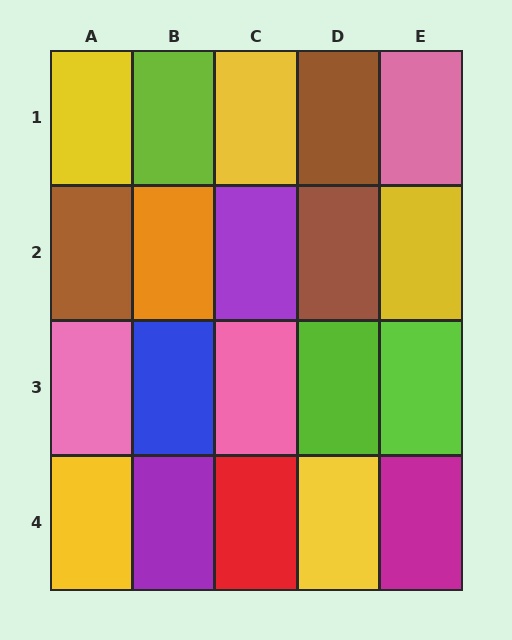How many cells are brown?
3 cells are brown.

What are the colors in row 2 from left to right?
Brown, orange, purple, brown, yellow.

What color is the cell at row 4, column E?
Magenta.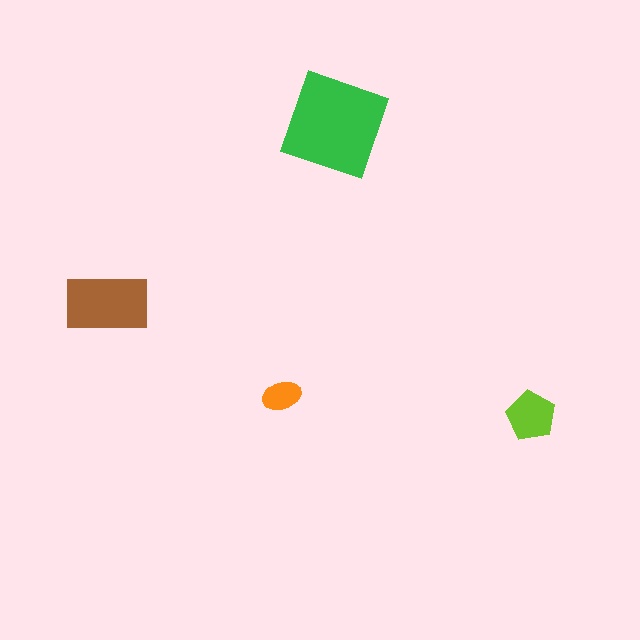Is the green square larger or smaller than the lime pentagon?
Larger.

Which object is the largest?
The green square.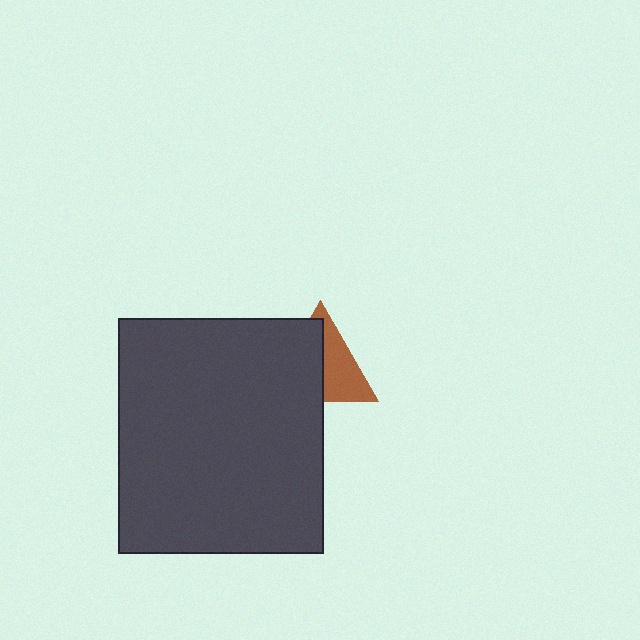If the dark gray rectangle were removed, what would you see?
You would see the complete brown triangle.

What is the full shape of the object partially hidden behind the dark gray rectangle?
The partially hidden object is a brown triangle.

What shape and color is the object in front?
The object in front is a dark gray rectangle.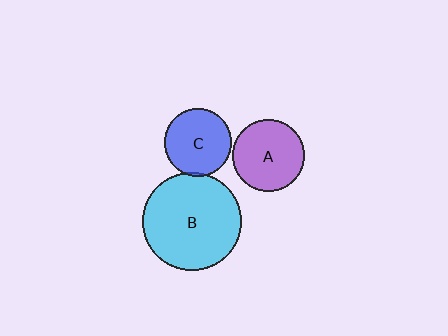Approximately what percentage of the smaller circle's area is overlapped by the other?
Approximately 5%.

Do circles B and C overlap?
Yes.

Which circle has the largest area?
Circle B (cyan).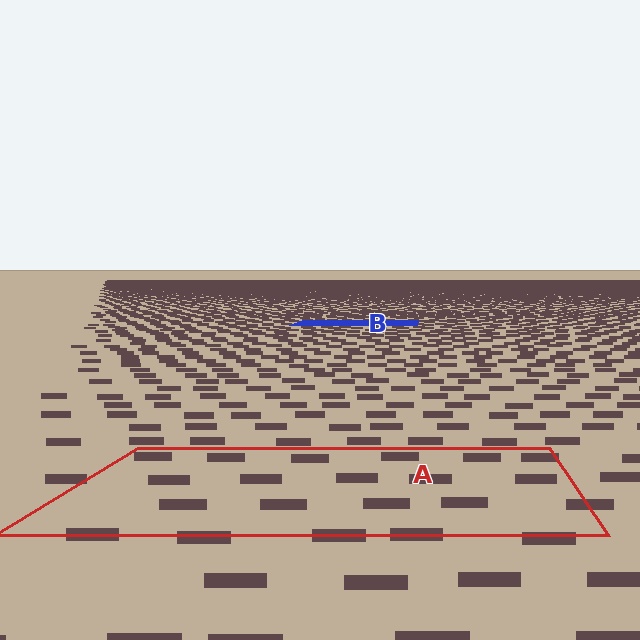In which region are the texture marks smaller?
The texture marks are smaller in region B, because it is farther away.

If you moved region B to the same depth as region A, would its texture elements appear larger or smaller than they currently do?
They would appear larger. At a closer depth, the same texture elements are projected at a bigger on-screen size.